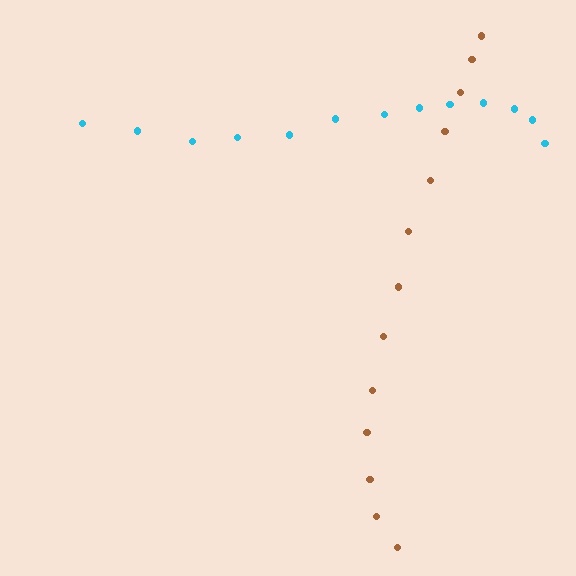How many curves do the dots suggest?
There are 2 distinct paths.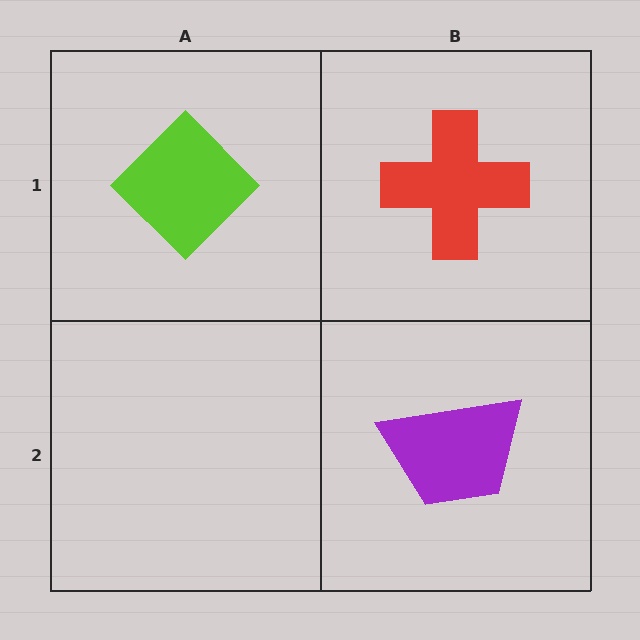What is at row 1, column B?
A red cross.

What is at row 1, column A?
A lime diamond.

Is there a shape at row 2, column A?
No, that cell is empty.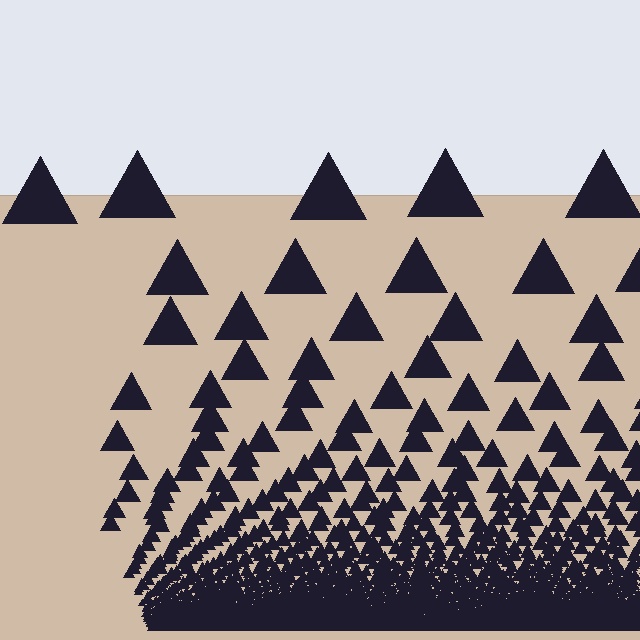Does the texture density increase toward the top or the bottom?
Density increases toward the bottom.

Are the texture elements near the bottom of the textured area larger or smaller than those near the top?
Smaller. The gradient is inverted — elements near the bottom are smaller and denser.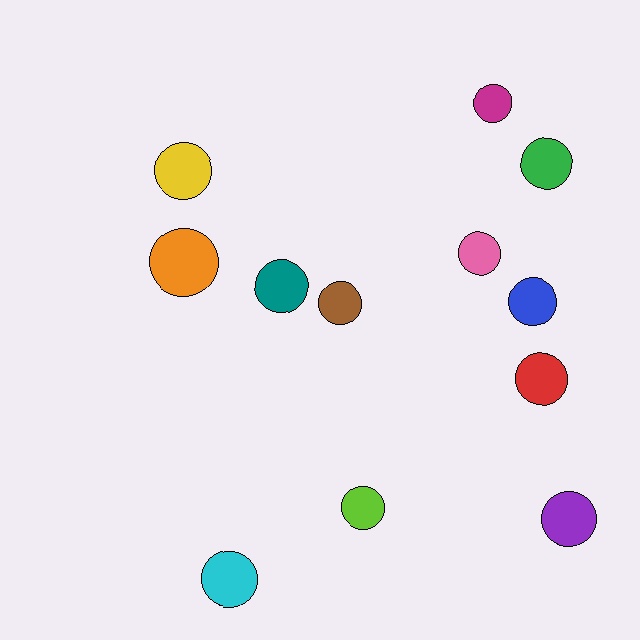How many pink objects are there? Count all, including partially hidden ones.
There is 1 pink object.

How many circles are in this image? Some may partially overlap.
There are 12 circles.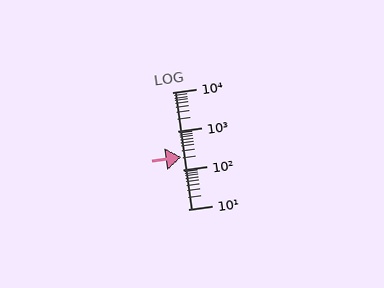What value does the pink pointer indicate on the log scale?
The pointer indicates approximately 220.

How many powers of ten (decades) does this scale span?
The scale spans 3 decades, from 10 to 10000.